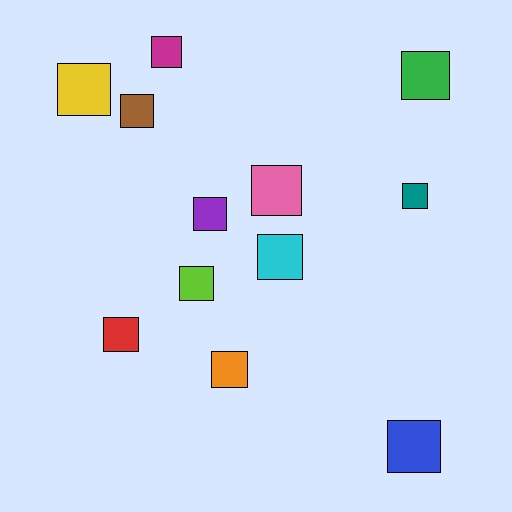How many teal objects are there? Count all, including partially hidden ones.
There is 1 teal object.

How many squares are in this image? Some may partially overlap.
There are 12 squares.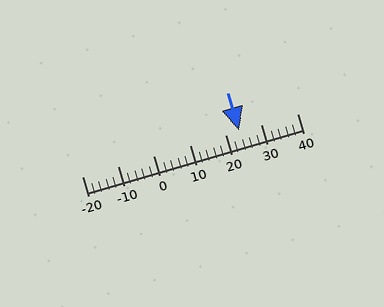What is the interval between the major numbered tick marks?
The major tick marks are spaced 10 units apart.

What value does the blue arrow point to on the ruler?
The blue arrow points to approximately 24.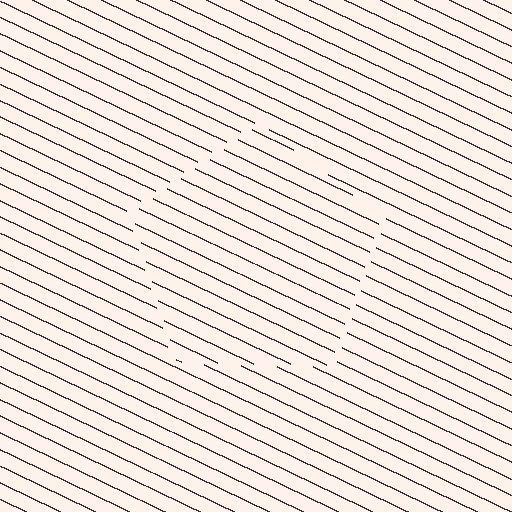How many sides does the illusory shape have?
5 sides — the line-ends trace a pentagon.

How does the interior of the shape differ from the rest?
The interior of the shape contains the same grating, shifted by half a period — the contour is defined by the phase discontinuity where line-ends from the inner and outer gratings abut.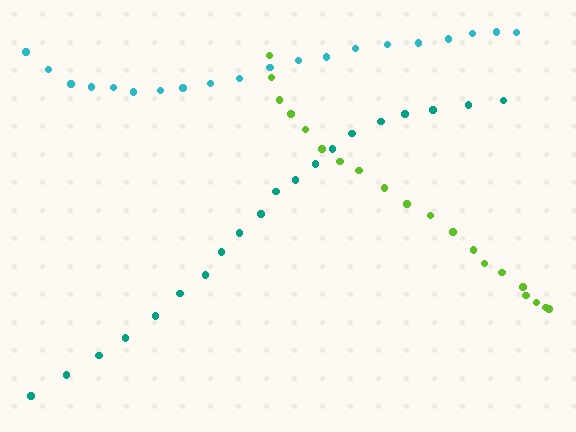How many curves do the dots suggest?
There are 3 distinct paths.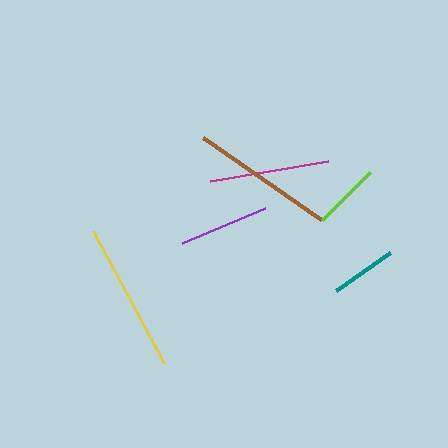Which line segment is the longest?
The yellow line is the longest at approximately 149 pixels.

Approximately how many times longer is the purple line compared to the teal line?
The purple line is approximately 1.4 times the length of the teal line.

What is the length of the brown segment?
The brown segment is approximately 144 pixels long.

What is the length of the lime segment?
The lime segment is approximately 68 pixels long.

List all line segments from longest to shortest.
From longest to shortest: yellow, brown, magenta, purple, lime, teal.